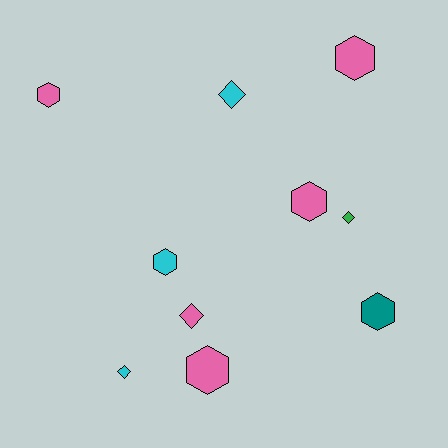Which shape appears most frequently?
Hexagon, with 6 objects.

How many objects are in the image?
There are 10 objects.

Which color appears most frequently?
Pink, with 5 objects.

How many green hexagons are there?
There are no green hexagons.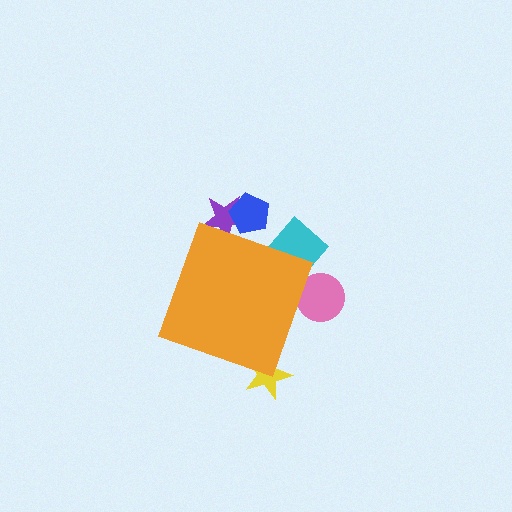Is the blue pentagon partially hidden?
Yes, the blue pentagon is partially hidden behind the orange diamond.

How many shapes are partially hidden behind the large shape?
5 shapes are partially hidden.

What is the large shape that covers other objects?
An orange diamond.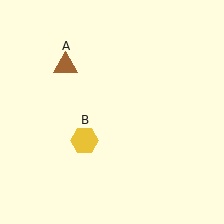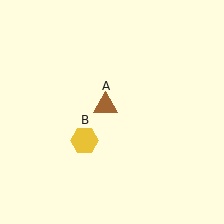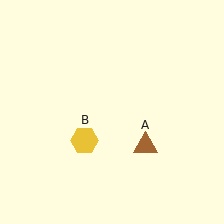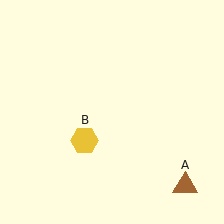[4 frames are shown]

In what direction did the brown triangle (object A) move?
The brown triangle (object A) moved down and to the right.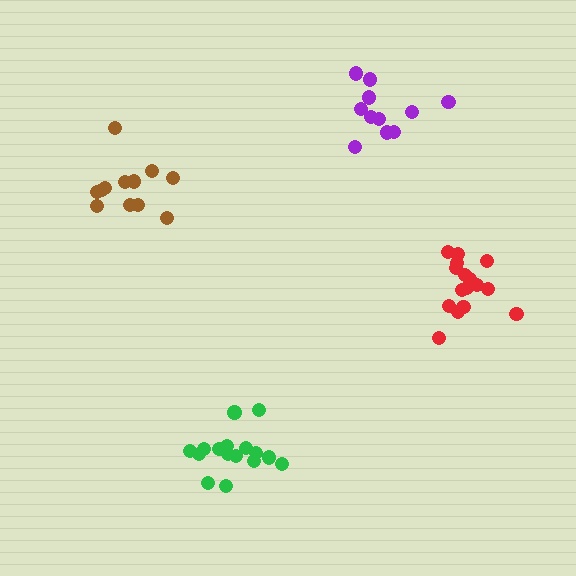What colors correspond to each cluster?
The clusters are colored: purple, brown, green, red.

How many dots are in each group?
Group 1: 11 dots, Group 2: 12 dots, Group 3: 16 dots, Group 4: 16 dots (55 total).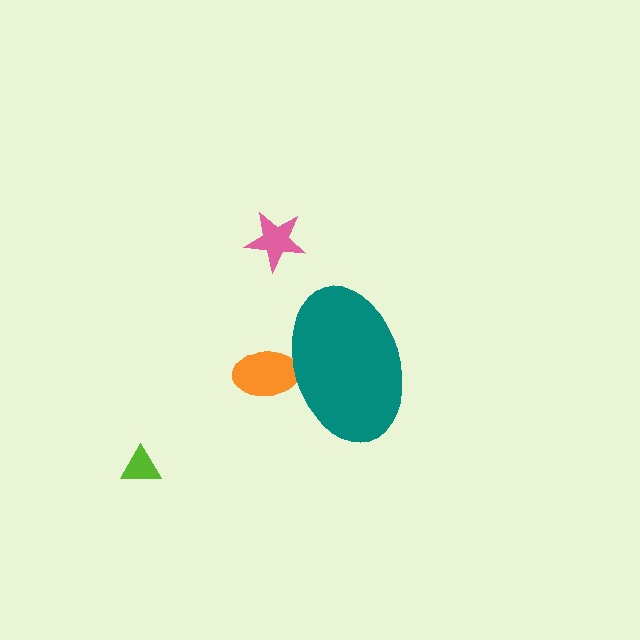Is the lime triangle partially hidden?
No, the lime triangle is fully visible.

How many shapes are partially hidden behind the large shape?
1 shape is partially hidden.